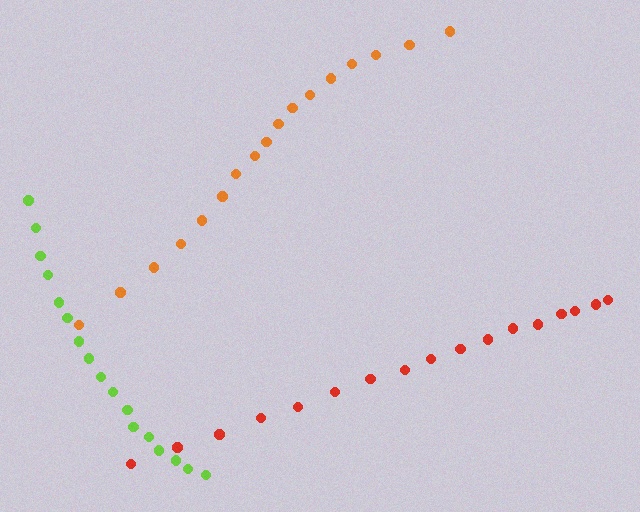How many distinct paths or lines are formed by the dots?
There are 3 distinct paths.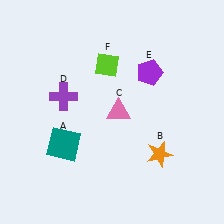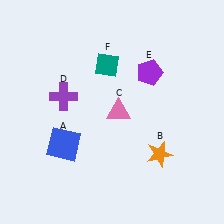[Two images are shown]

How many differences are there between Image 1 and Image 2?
There are 2 differences between the two images.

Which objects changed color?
A changed from teal to blue. F changed from lime to teal.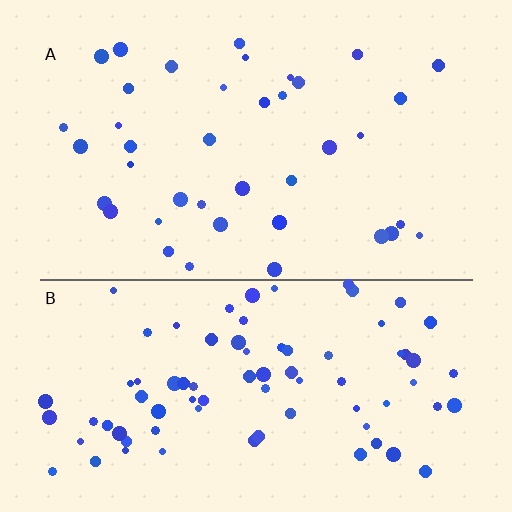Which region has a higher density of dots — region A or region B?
B (the bottom).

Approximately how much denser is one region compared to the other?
Approximately 2.1× — region B over region A.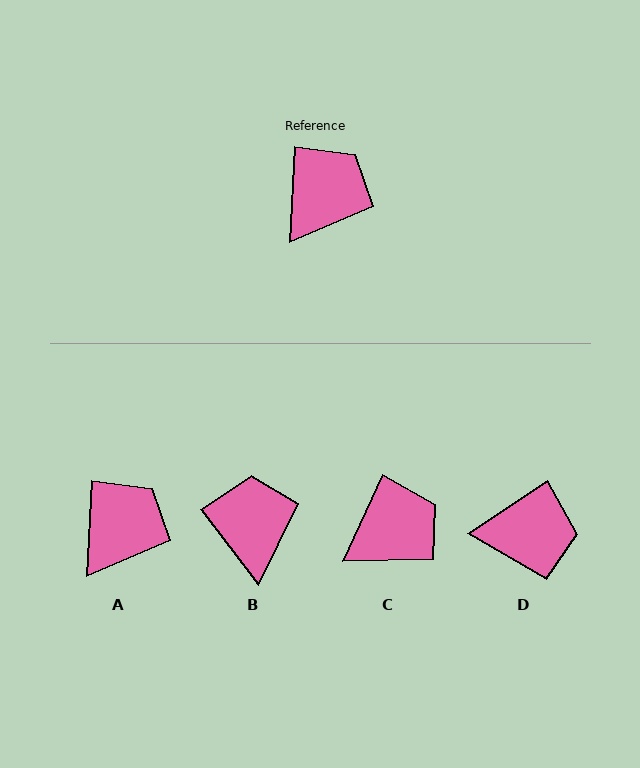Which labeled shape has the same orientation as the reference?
A.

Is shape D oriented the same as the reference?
No, it is off by about 54 degrees.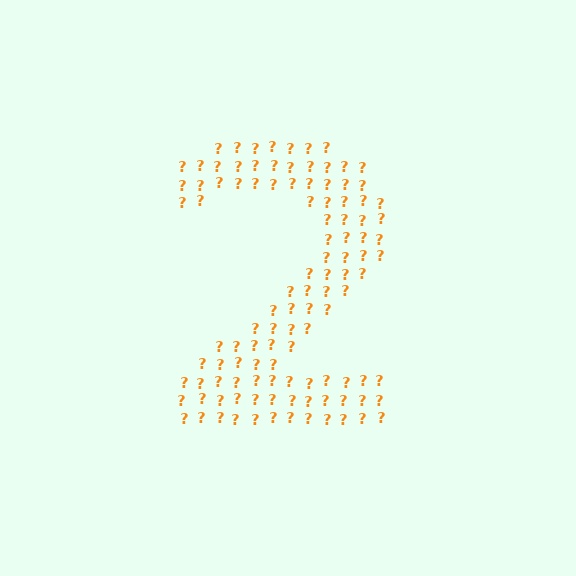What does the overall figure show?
The overall figure shows the digit 2.